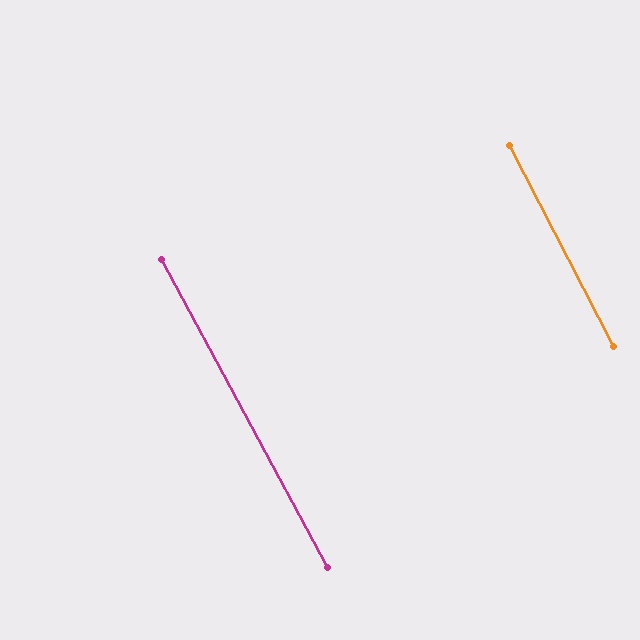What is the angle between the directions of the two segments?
Approximately 1 degree.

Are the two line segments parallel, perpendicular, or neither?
Parallel — their directions differ by only 1.0°.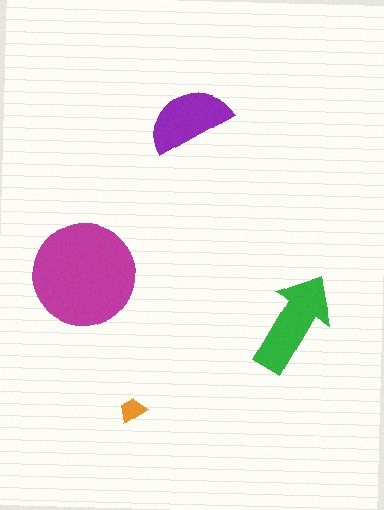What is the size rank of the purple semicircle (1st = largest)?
3rd.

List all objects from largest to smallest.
The magenta circle, the green arrow, the purple semicircle, the orange trapezoid.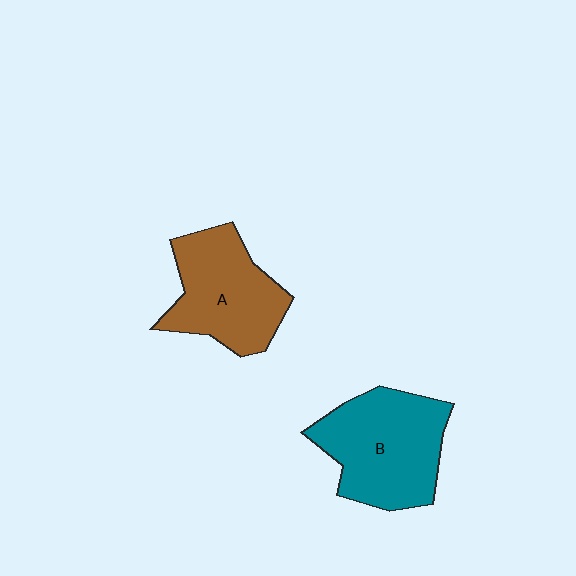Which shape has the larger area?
Shape B (teal).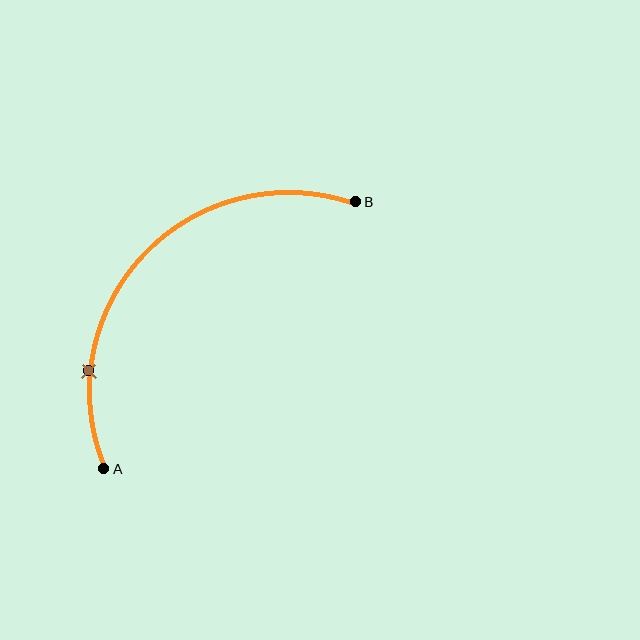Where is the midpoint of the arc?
The arc midpoint is the point on the curve farthest from the straight line joining A and B. It sits above and to the left of that line.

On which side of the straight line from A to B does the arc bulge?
The arc bulges above and to the left of the straight line connecting A and B.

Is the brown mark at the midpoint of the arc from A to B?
No. The brown mark lies on the arc but is closer to endpoint A. The arc midpoint would be at the point on the curve equidistant along the arc from both A and B.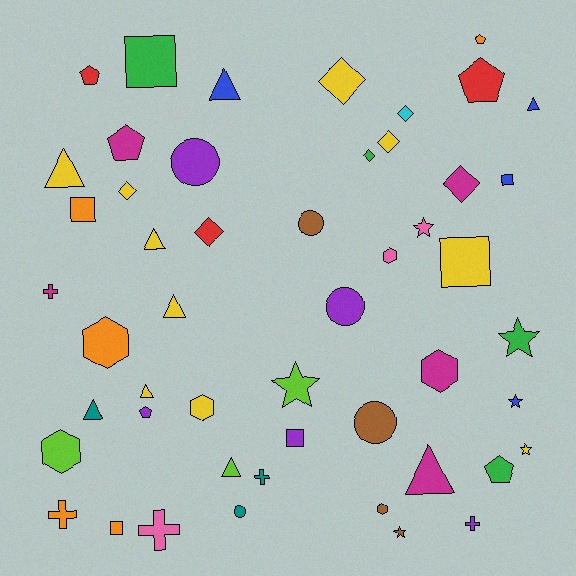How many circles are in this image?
There are 5 circles.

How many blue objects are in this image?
There are 4 blue objects.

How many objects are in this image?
There are 50 objects.